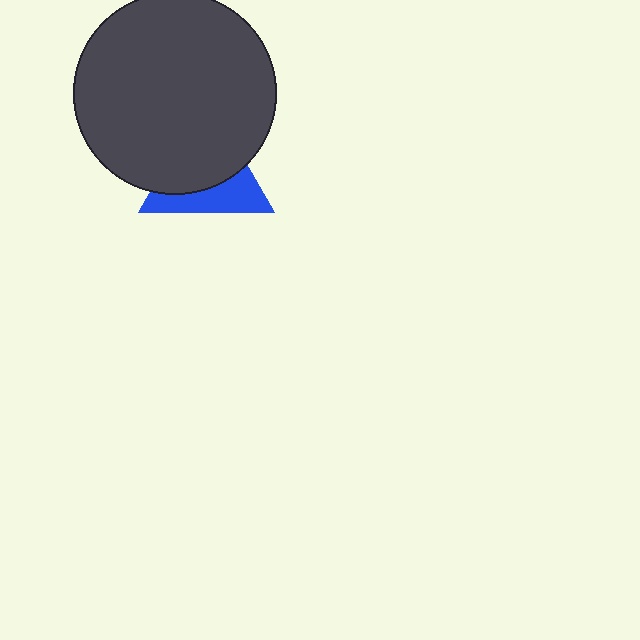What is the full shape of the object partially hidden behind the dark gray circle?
The partially hidden object is a blue triangle.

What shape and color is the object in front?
The object in front is a dark gray circle.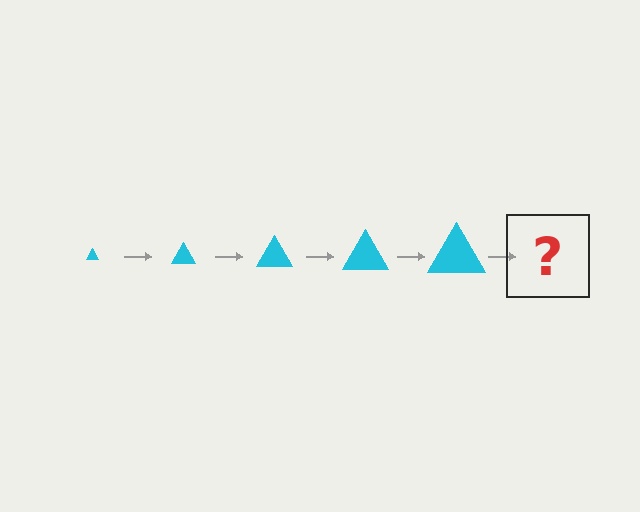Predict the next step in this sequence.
The next step is a cyan triangle, larger than the previous one.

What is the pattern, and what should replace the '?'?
The pattern is that the triangle gets progressively larger each step. The '?' should be a cyan triangle, larger than the previous one.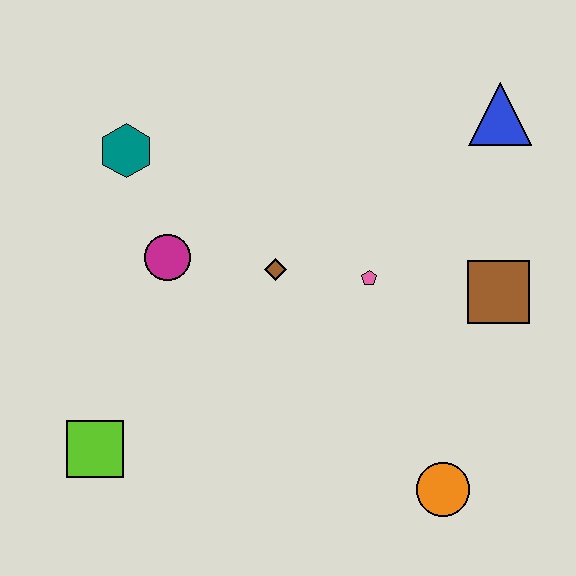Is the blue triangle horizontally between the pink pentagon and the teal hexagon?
No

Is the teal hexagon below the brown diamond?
No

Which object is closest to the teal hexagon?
The magenta circle is closest to the teal hexagon.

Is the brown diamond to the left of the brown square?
Yes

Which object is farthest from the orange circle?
The teal hexagon is farthest from the orange circle.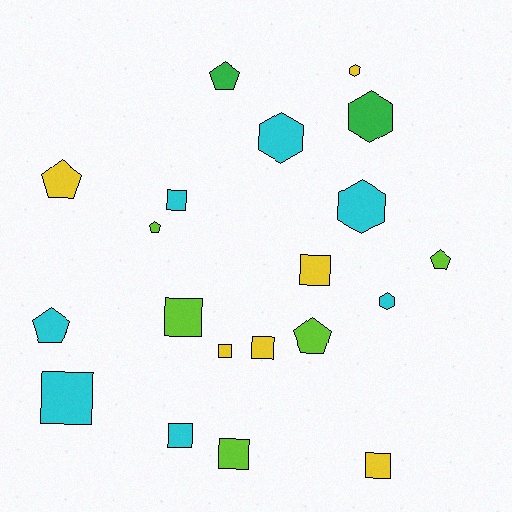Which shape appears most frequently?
Square, with 9 objects.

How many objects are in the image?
There are 20 objects.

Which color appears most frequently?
Cyan, with 7 objects.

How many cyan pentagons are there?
There is 1 cyan pentagon.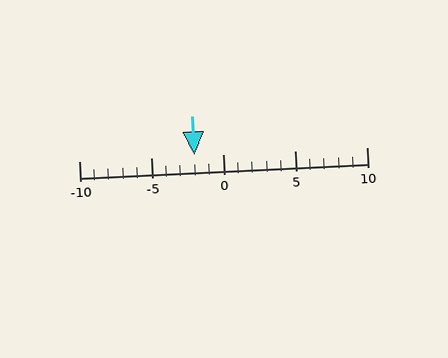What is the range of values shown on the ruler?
The ruler shows values from -10 to 10.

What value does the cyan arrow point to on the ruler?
The cyan arrow points to approximately -2.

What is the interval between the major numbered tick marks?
The major tick marks are spaced 5 units apart.